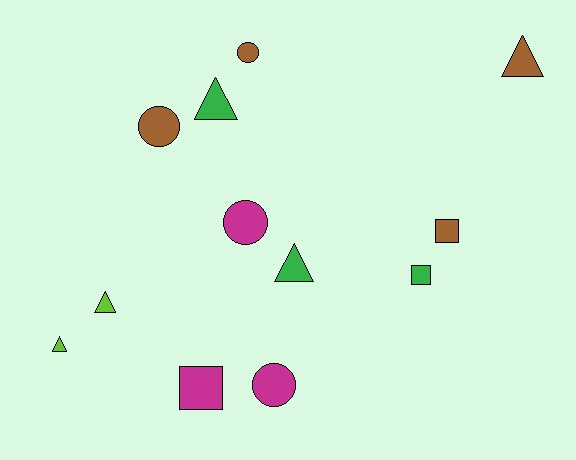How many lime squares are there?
There are no lime squares.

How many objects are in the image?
There are 12 objects.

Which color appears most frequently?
Brown, with 4 objects.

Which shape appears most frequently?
Triangle, with 5 objects.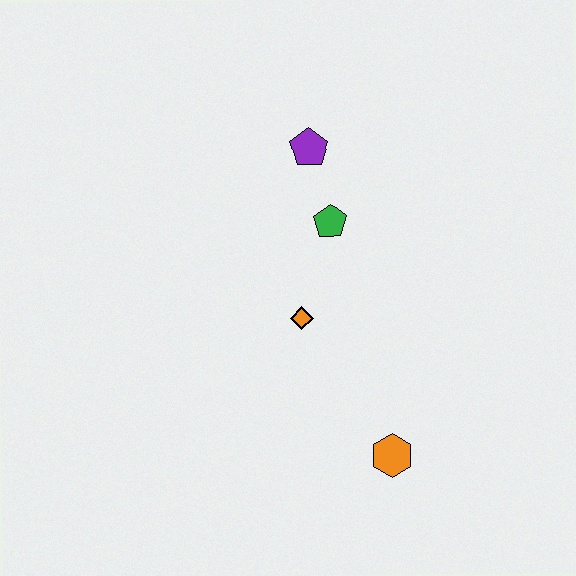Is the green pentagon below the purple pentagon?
Yes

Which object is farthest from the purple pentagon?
The orange hexagon is farthest from the purple pentagon.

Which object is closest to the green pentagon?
The purple pentagon is closest to the green pentagon.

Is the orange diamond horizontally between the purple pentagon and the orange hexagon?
No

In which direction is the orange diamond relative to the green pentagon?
The orange diamond is below the green pentagon.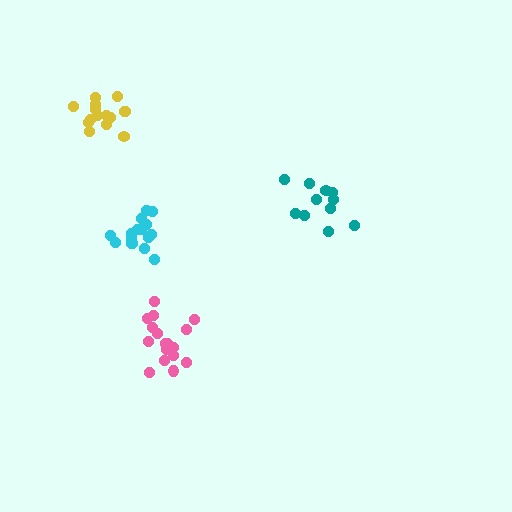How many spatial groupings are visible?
There are 4 spatial groupings.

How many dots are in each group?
Group 1: 15 dots, Group 2: 17 dots, Group 3: 11 dots, Group 4: 17 dots (60 total).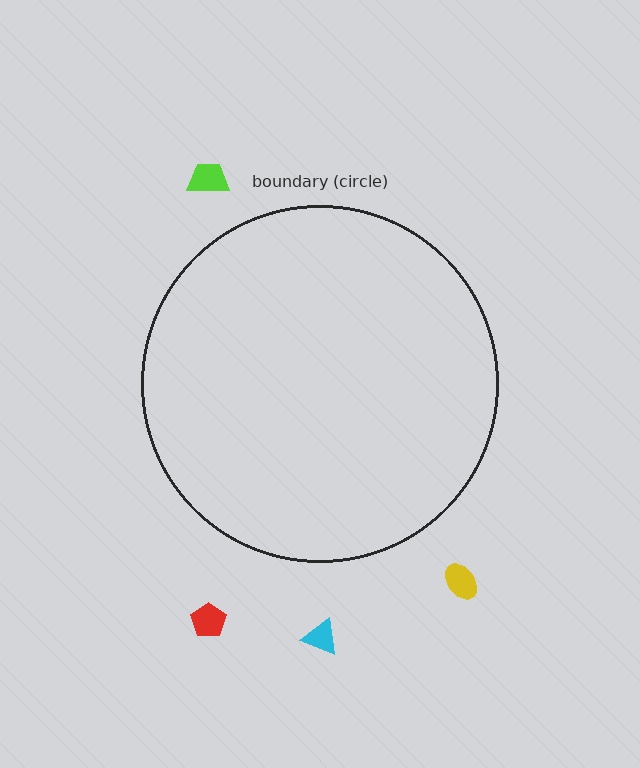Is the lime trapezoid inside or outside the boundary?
Outside.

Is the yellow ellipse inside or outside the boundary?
Outside.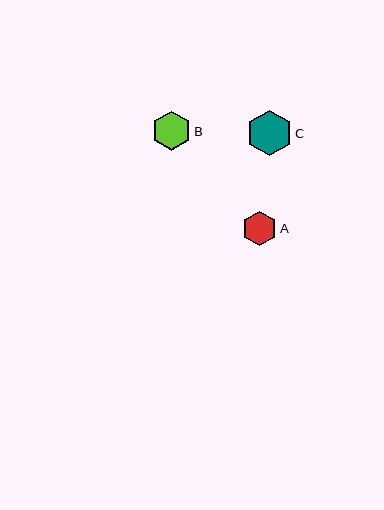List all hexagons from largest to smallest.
From largest to smallest: C, B, A.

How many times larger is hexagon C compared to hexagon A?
Hexagon C is approximately 1.3 times the size of hexagon A.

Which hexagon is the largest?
Hexagon C is the largest with a size of approximately 45 pixels.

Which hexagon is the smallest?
Hexagon A is the smallest with a size of approximately 35 pixels.